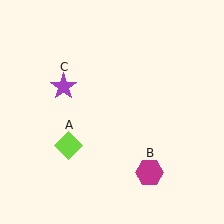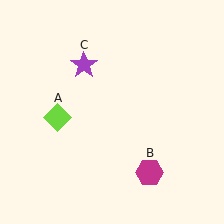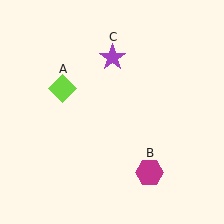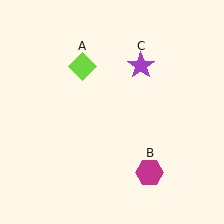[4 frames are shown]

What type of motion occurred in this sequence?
The lime diamond (object A), purple star (object C) rotated clockwise around the center of the scene.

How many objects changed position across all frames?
2 objects changed position: lime diamond (object A), purple star (object C).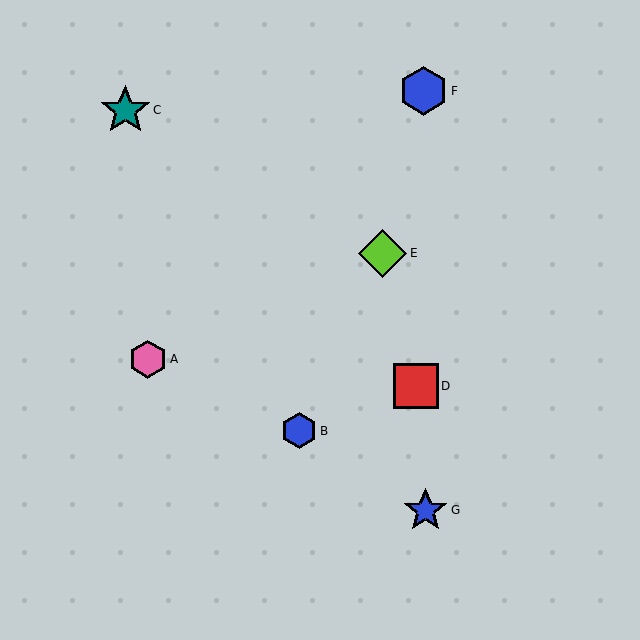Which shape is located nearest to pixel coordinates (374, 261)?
The lime diamond (labeled E) at (383, 253) is nearest to that location.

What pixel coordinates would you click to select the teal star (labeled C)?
Click at (125, 110) to select the teal star C.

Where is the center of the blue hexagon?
The center of the blue hexagon is at (299, 431).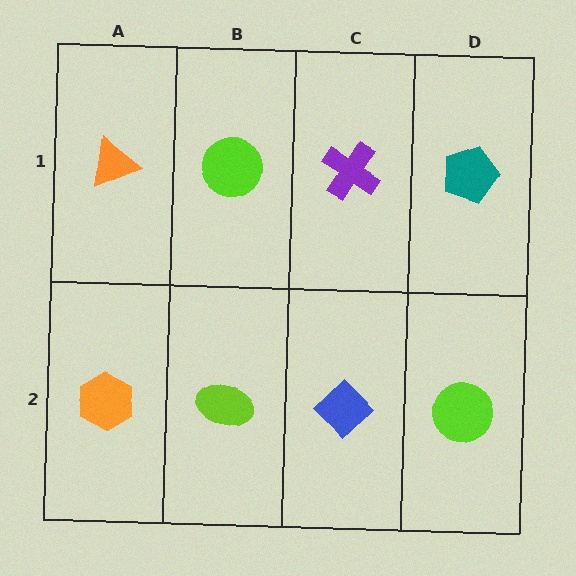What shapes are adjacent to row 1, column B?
A lime ellipse (row 2, column B), an orange triangle (row 1, column A), a purple cross (row 1, column C).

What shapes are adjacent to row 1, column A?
An orange hexagon (row 2, column A), a lime circle (row 1, column B).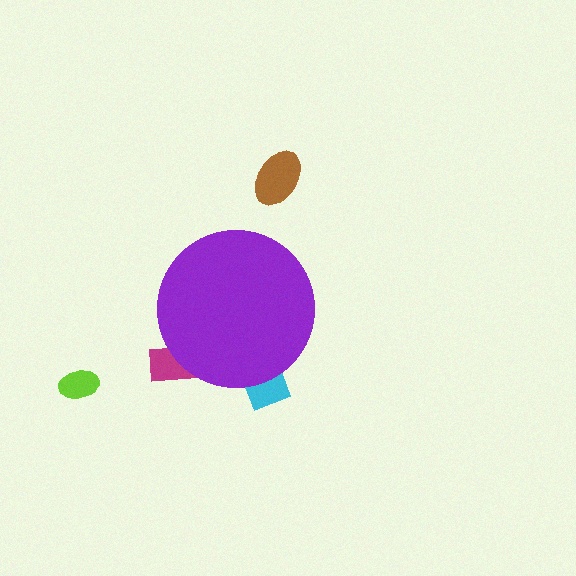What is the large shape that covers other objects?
A purple circle.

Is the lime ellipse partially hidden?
No, the lime ellipse is fully visible.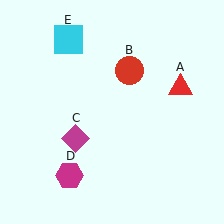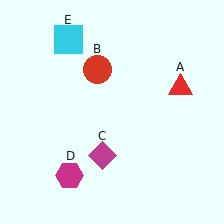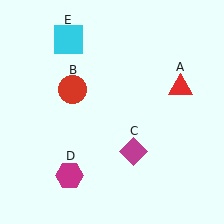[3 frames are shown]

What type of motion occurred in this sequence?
The red circle (object B), magenta diamond (object C) rotated counterclockwise around the center of the scene.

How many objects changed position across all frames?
2 objects changed position: red circle (object B), magenta diamond (object C).